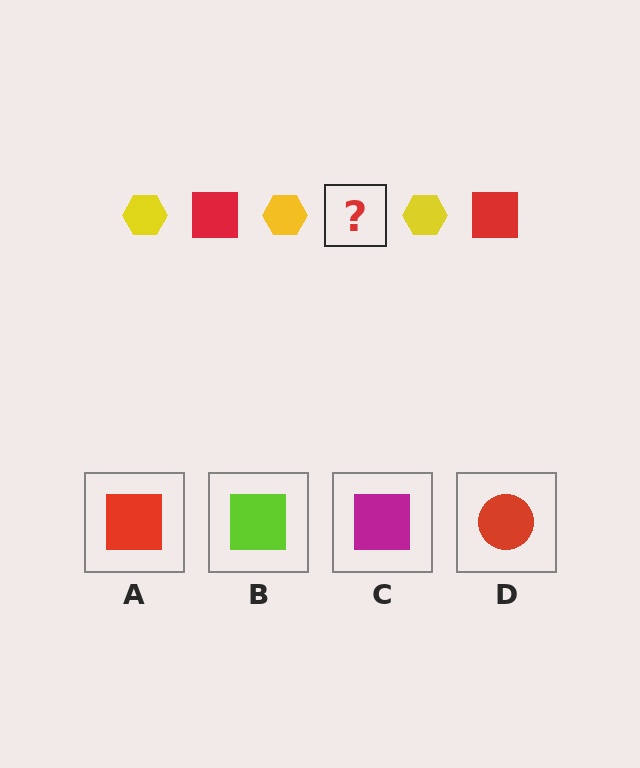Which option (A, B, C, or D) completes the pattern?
A.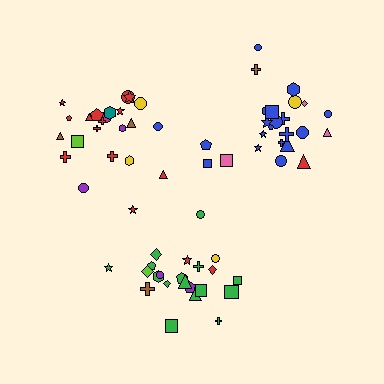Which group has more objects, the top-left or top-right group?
The top-right group.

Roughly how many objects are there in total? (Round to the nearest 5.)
Roughly 70 objects in total.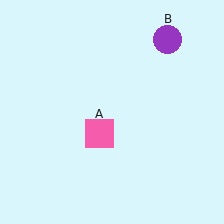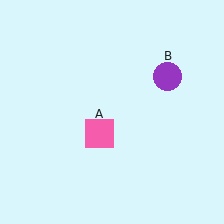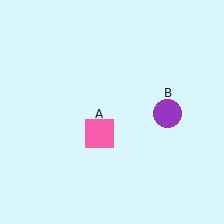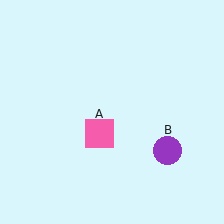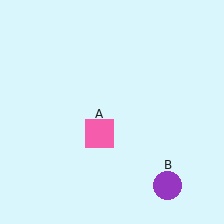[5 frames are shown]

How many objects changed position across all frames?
1 object changed position: purple circle (object B).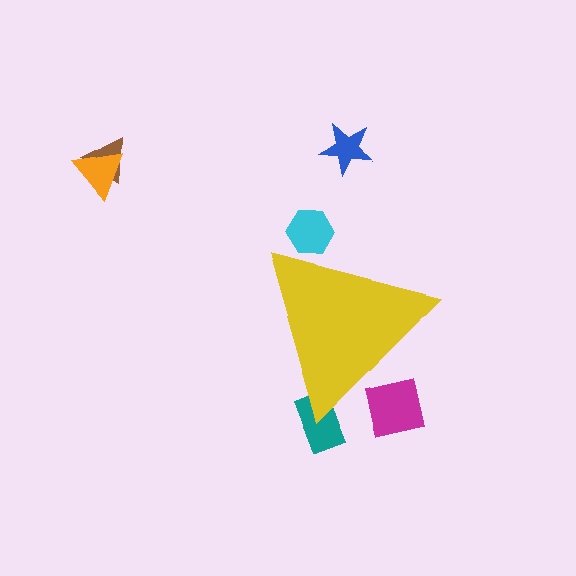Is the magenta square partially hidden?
Yes, the magenta square is partially hidden behind the yellow triangle.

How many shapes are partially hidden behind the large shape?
3 shapes are partially hidden.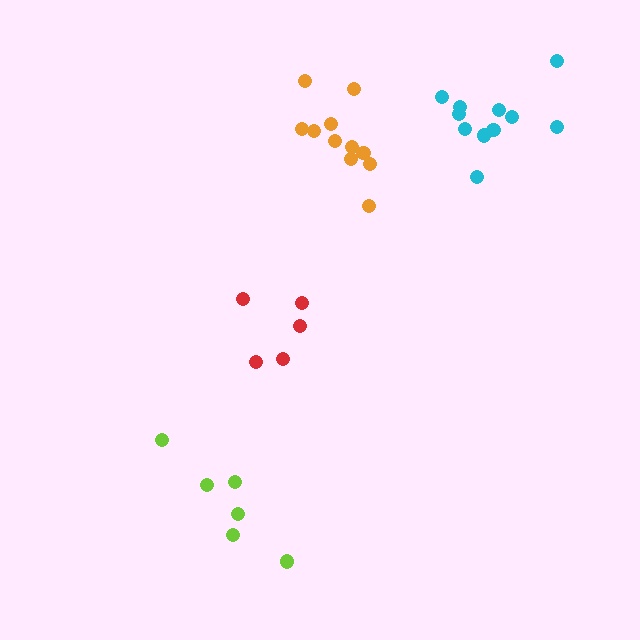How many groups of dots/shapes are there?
There are 4 groups.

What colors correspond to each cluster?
The clusters are colored: red, lime, cyan, orange.